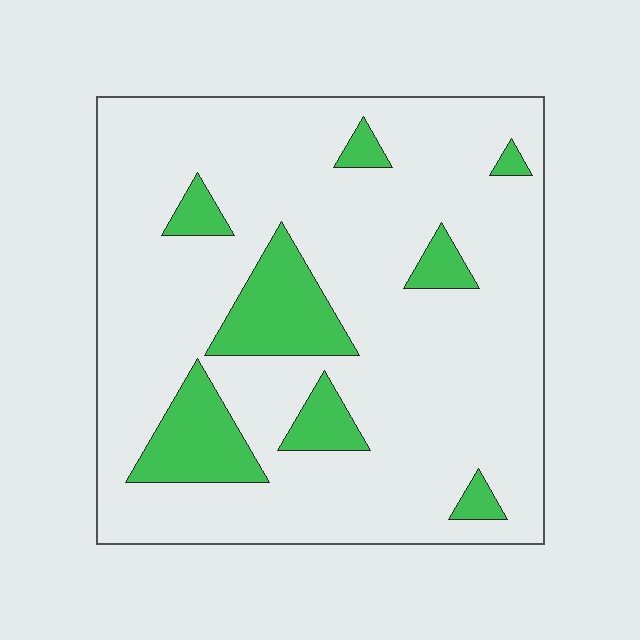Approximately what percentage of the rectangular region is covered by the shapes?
Approximately 15%.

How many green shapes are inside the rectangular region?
8.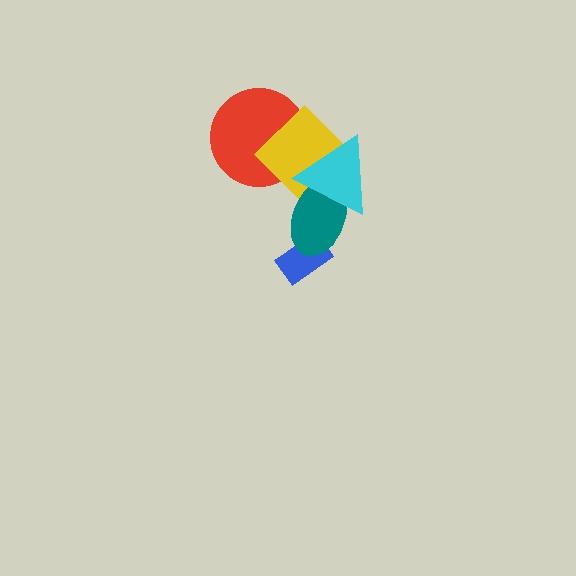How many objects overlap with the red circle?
1 object overlaps with the red circle.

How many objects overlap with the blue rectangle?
1 object overlaps with the blue rectangle.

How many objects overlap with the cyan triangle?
2 objects overlap with the cyan triangle.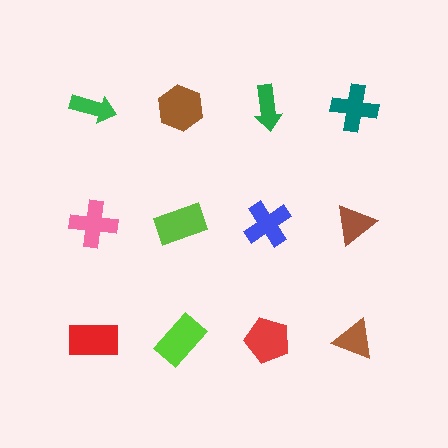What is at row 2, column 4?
A brown triangle.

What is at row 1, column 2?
A brown hexagon.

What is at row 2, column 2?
A lime rectangle.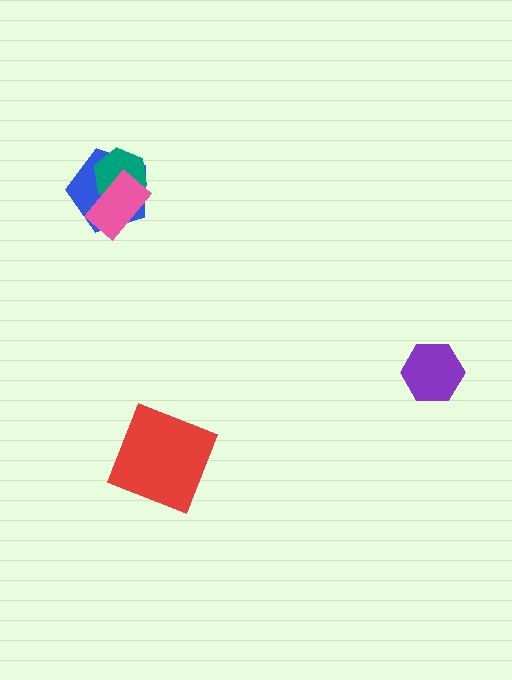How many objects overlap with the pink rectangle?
2 objects overlap with the pink rectangle.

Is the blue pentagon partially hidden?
Yes, it is partially covered by another shape.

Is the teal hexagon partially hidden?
Yes, it is partially covered by another shape.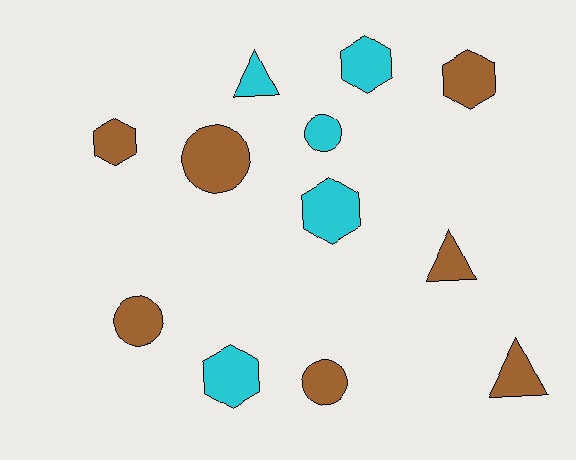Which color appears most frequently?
Brown, with 7 objects.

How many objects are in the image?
There are 12 objects.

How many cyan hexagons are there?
There are 3 cyan hexagons.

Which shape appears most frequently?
Hexagon, with 5 objects.